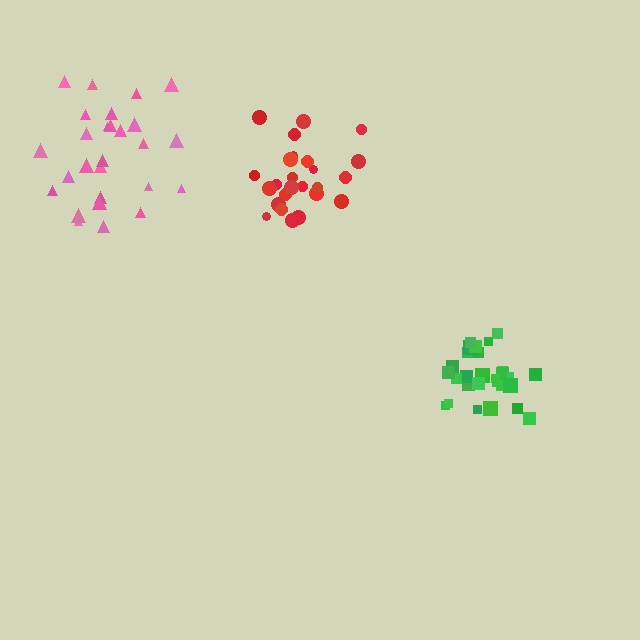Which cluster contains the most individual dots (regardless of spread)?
Green (30).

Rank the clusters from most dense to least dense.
green, red, pink.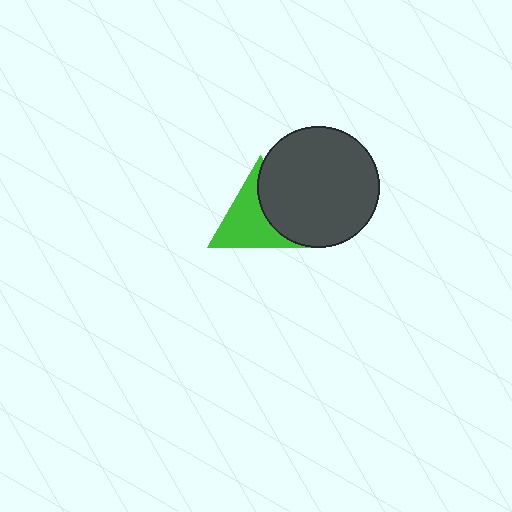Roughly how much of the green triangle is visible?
About half of it is visible (roughly 61%).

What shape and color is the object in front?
The object in front is a dark gray circle.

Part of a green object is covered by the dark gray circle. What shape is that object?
It is a triangle.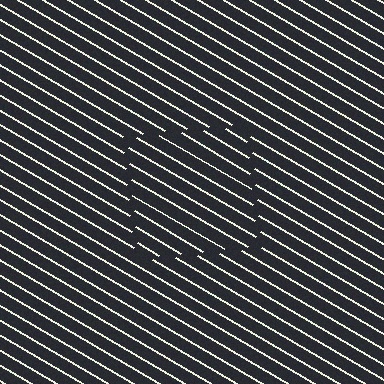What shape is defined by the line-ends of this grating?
An illusory square. The interior of the shape contains the same grating, shifted by half a period — the contour is defined by the phase discontinuity where line-ends from the inner and outer gratings abut.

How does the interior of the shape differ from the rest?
The interior of the shape contains the same grating, shifted by half a period — the contour is defined by the phase discontinuity where line-ends from the inner and outer gratings abut.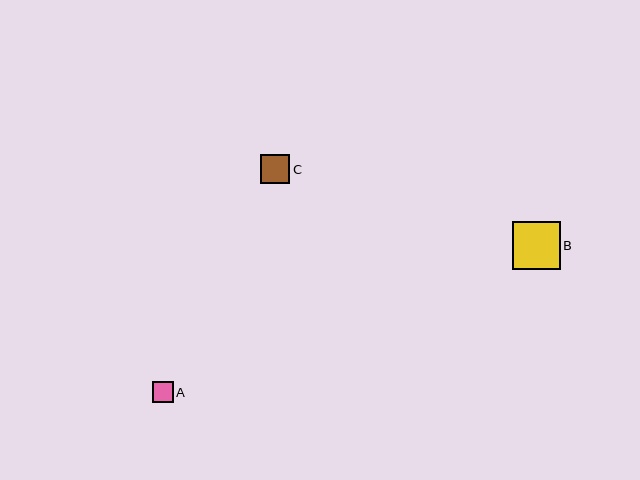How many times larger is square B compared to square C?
Square B is approximately 1.6 times the size of square C.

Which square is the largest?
Square B is the largest with a size of approximately 48 pixels.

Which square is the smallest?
Square A is the smallest with a size of approximately 21 pixels.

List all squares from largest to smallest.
From largest to smallest: B, C, A.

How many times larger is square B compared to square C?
Square B is approximately 1.6 times the size of square C.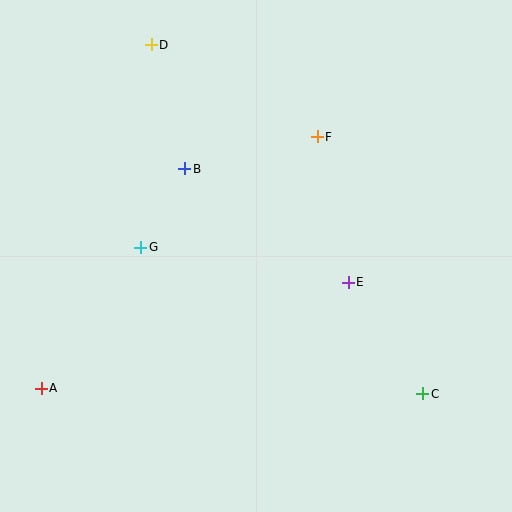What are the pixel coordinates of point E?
Point E is at (348, 282).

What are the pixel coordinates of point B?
Point B is at (185, 169).